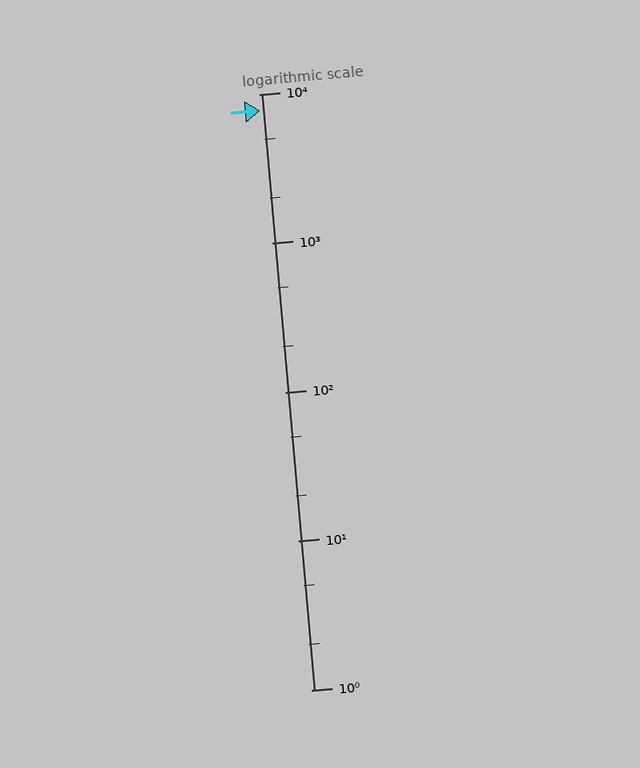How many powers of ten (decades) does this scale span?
The scale spans 4 decades, from 1 to 10000.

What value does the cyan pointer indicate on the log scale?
The pointer indicates approximately 7800.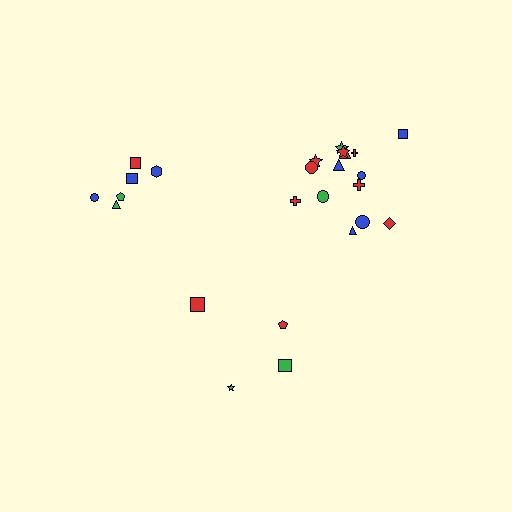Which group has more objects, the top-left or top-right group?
The top-right group.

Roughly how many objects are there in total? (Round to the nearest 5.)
Roughly 25 objects in total.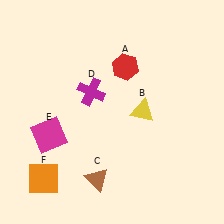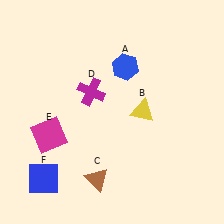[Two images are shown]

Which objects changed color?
A changed from red to blue. F changed from orange to blue.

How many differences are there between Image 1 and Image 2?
There are 2 differences between the two images.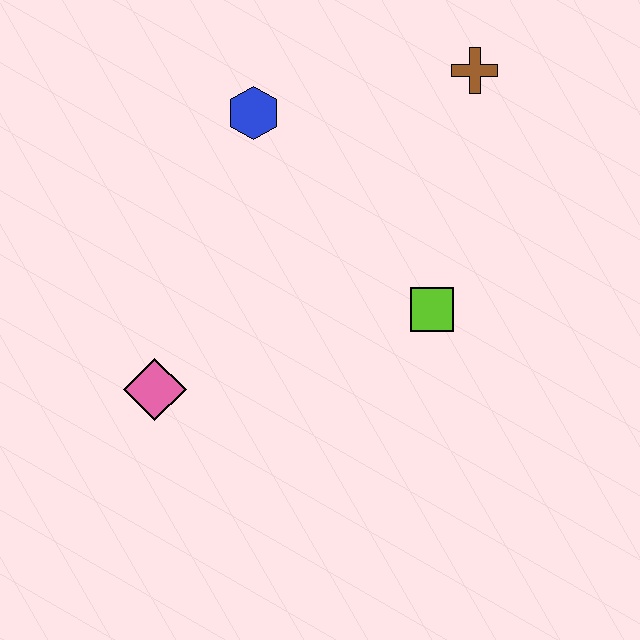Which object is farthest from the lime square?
The pink diamond is farthest from the lime square.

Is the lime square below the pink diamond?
No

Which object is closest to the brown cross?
The blue hexagon is closest to the brown cross.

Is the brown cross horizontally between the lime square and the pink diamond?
No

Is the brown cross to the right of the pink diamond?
Yes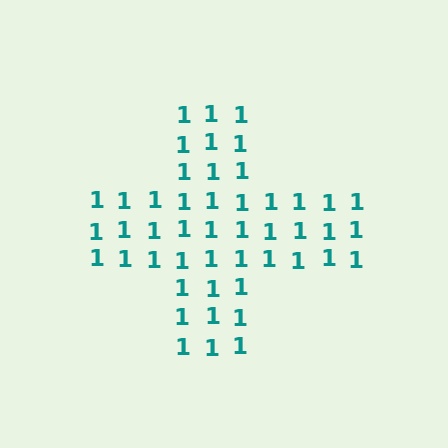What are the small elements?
The small elements are digit 1's.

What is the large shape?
The large shape is a cross.